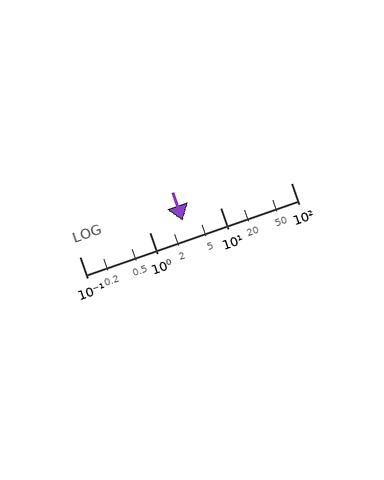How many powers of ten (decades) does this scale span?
The scale spans 3 decades, from 0.1 to 100.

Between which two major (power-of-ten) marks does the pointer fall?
The pointer is between 1 and 10.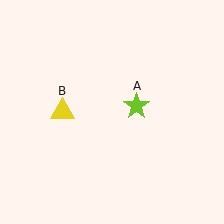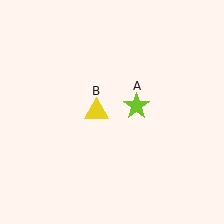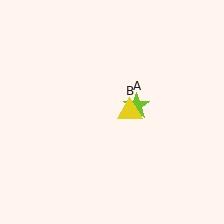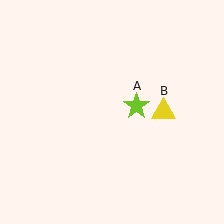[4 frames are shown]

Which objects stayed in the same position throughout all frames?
Lime star (object A) remained stationary.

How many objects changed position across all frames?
1 object changed position: yellow triangle (object B).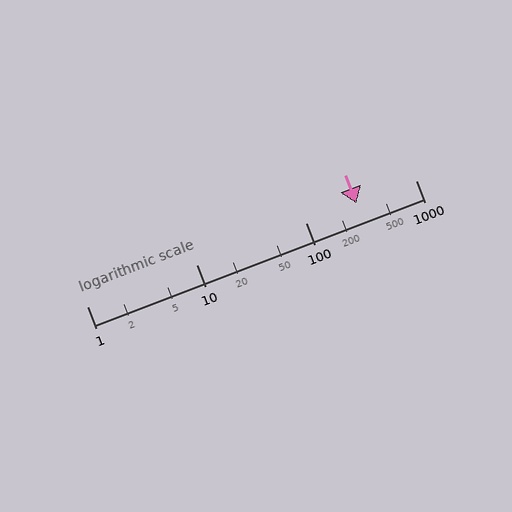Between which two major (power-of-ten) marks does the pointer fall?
The pointer is between 100 and 1000.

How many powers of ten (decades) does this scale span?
The scale spans 3 decades, from 1 to 1000.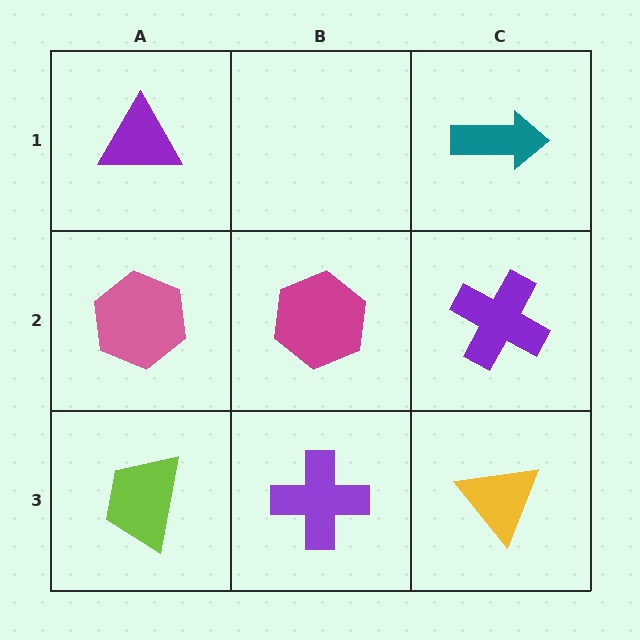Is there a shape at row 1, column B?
No, that cell is empty.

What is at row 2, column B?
A magenta hexagon.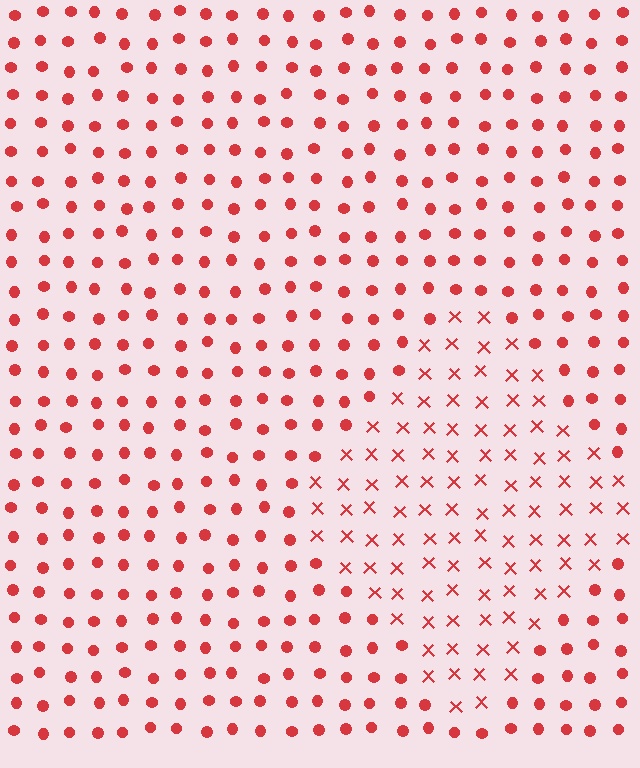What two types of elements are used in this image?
The image uses X marks inside the diamond region and circles outside it.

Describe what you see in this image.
The image is filled with small red elements arranged in a uniform grid. A diamond-shaped region contains X marks, while the surrounding area contains circles. The boundary is defined purely by the change in element shape.